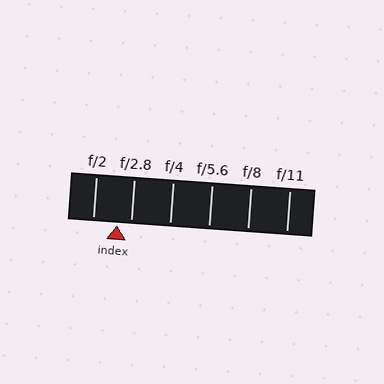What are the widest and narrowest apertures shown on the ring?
The widest aperture shown is f/2 and the narrowest is f/11.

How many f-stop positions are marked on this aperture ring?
There are 6 f-stop positions marked.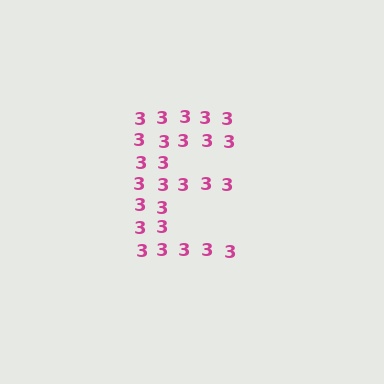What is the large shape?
The large shape is the letter E.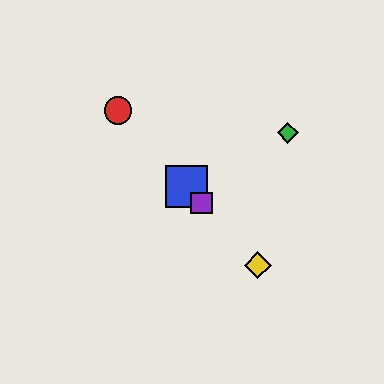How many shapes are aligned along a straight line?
4 shapes (the red circle, the blue square, the yellow diamond, the purple square) are aligned along a straight line.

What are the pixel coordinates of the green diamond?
The green diamond is at (288, 133).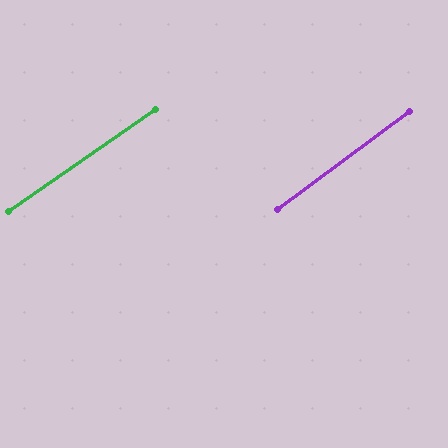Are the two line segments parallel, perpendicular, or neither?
Parallel — their directions differ by only 1.7°.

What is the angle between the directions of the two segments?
Approximately 2 degrees.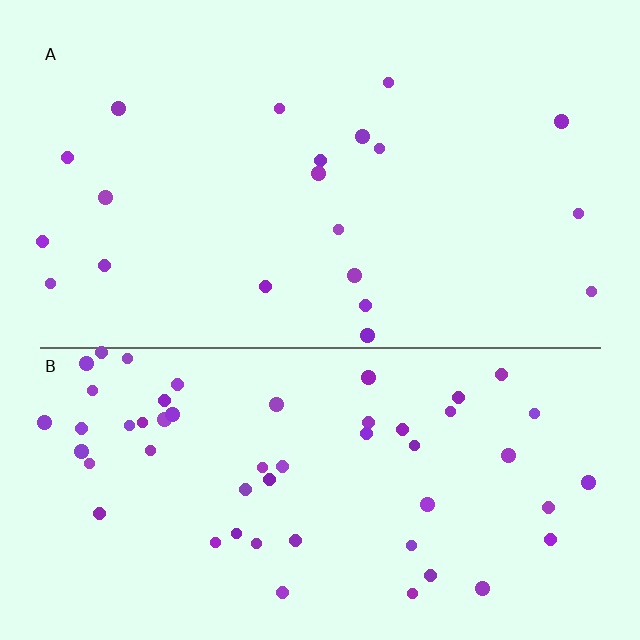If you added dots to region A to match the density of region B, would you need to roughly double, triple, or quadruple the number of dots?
Approximately triple.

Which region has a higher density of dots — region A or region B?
B (the bottom).